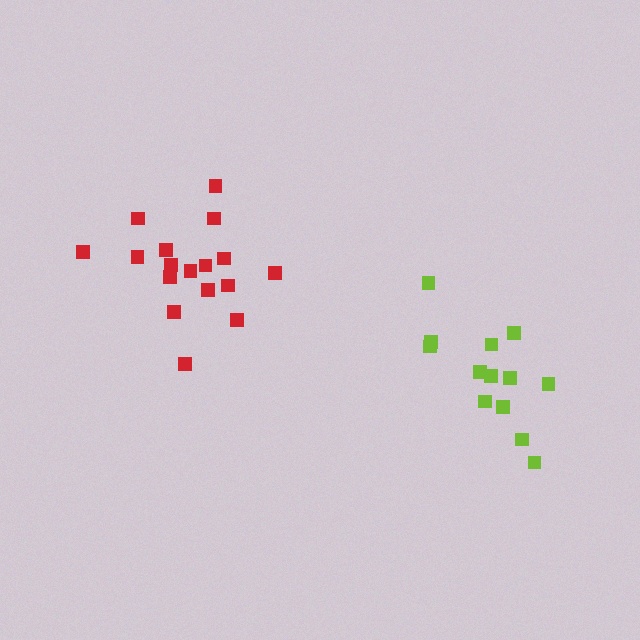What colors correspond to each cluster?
The clusters are colored: lime, red.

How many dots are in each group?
Group 1: 13 dots, Group 2: 17 dots (30 total).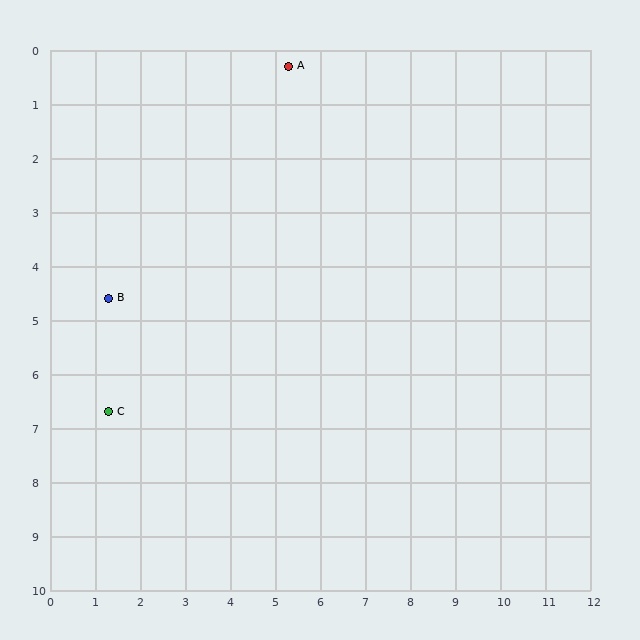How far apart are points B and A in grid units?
Points B and A are about 5.9 grid units apart.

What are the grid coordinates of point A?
Point A is at approximately (5.3, 0.3).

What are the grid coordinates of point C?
Point C is at approximately (1.3, 6.7).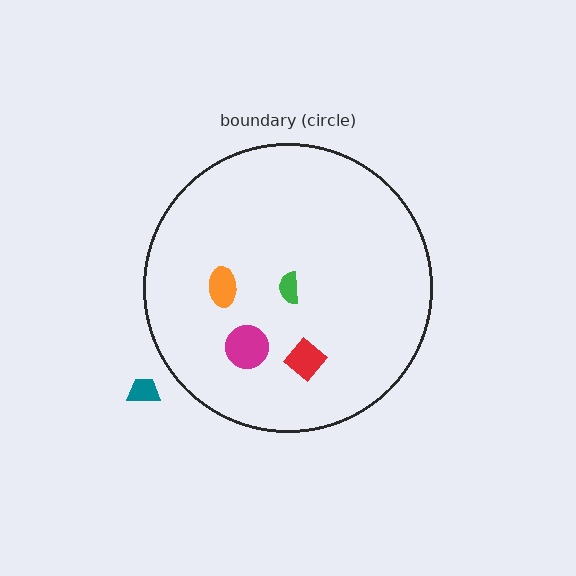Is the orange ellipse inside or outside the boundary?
Inside.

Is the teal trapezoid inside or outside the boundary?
Outside.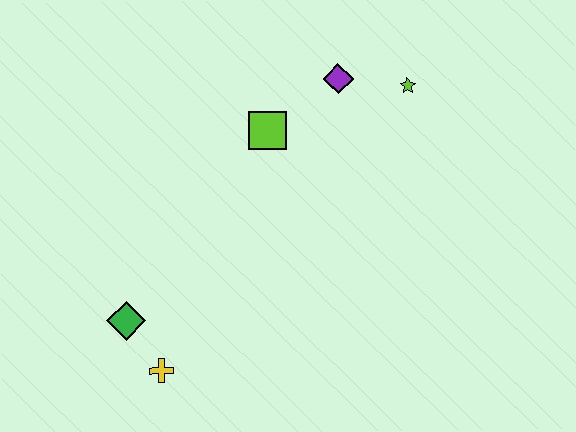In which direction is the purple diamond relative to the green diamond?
The purple diamond is above the green diamond.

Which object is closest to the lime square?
The purple diamond is closest to the lime square.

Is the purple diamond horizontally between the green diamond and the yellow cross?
No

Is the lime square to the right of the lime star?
No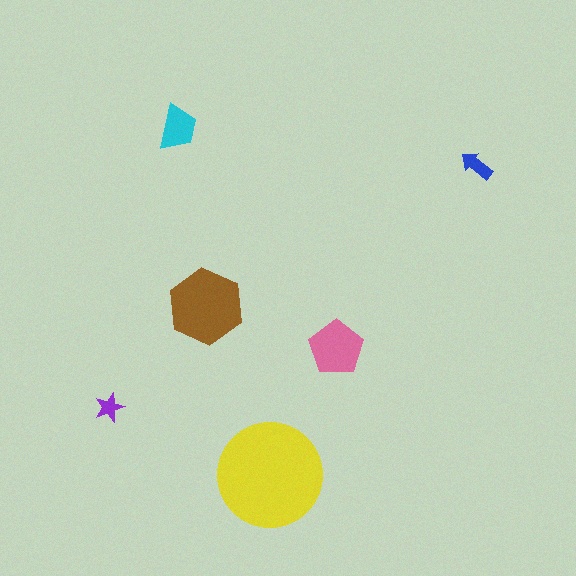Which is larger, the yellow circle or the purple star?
The yellow circle.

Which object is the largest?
The yellow circle.